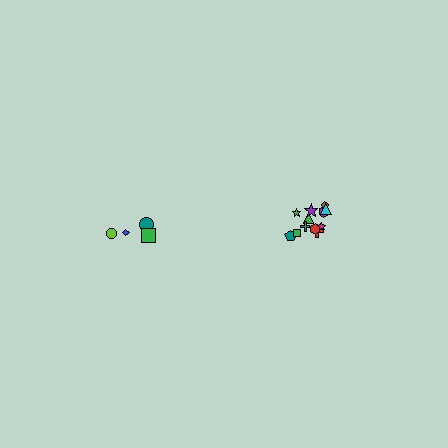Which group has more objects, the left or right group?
The right group.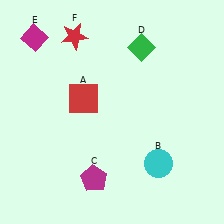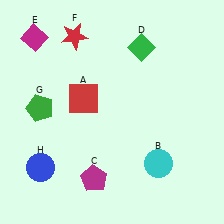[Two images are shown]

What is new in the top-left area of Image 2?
A green pentagon (G) was added in the top-left area of Image 2.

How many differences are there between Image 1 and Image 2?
There are 2 differences between the two images.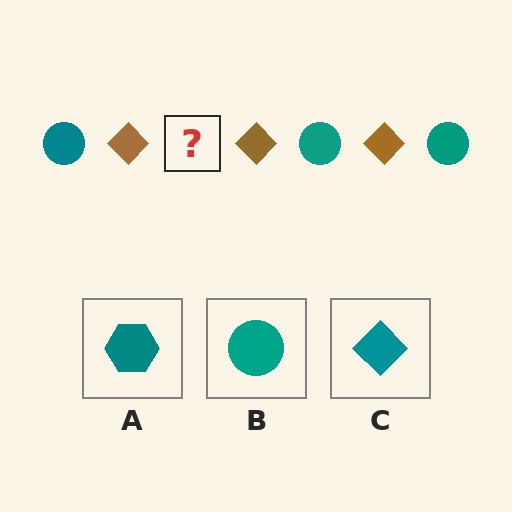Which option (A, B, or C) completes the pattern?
B.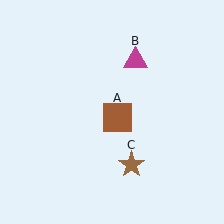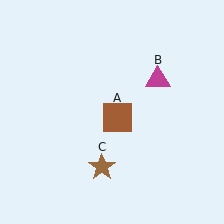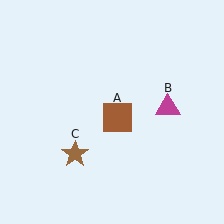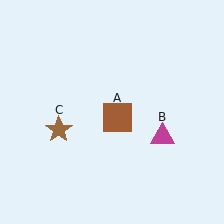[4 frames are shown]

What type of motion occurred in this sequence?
The magenta triangle (object B), brown star (object C) rotated clockwise around the center of the scene.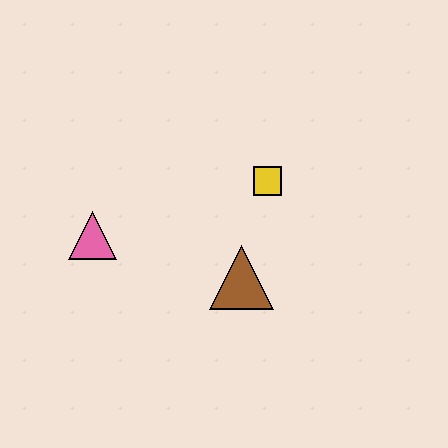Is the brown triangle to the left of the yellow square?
Yes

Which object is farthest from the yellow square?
The pink triangle is farthest from the yellow square.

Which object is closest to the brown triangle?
The yellow square is closest to the brown triangle.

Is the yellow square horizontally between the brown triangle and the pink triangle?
No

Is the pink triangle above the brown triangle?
Yes